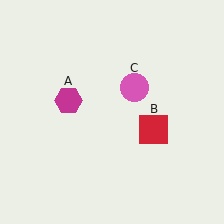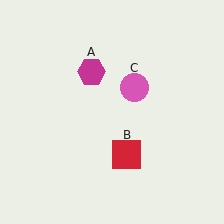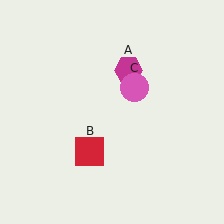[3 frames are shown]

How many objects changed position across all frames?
2 objects changed position: magenta hexagon (object A), red square (object B).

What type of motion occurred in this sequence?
The magenta hexagon (object A), red square (object B) rotated clockwise around the center of the scene.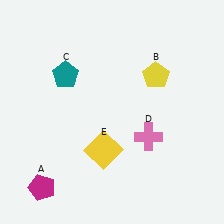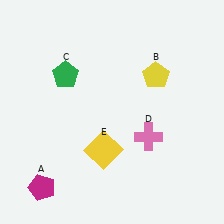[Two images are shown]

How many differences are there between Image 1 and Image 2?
There is 1 difference between the two images.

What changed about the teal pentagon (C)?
In Image 1, C is teal. In Image 2, it changed to green.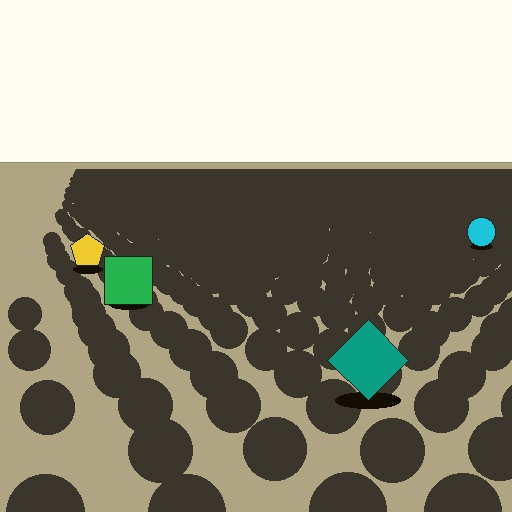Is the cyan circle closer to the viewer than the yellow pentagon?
No. The yellow pentagon is closer — you can tell from the texture gradient: the ground texture is coarser near it.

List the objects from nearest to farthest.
From nearest to farthest: the teal diamond, the green square, the yellow pentagon, the cyan circle.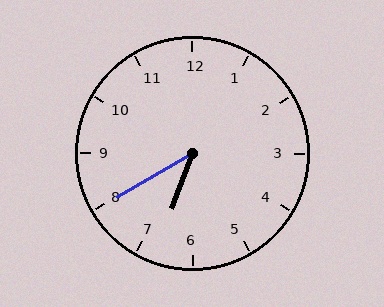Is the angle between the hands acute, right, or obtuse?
It is acute.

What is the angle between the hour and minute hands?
Approximately 40 degrees.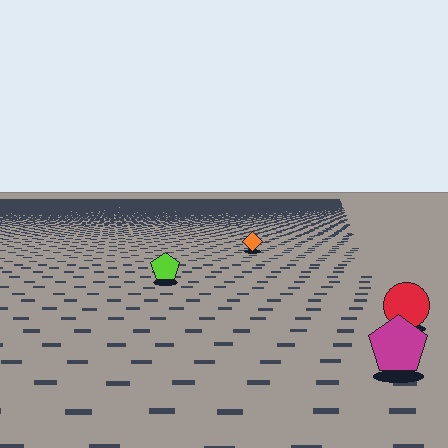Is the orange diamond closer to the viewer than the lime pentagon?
No. The lime pentagon is closer — you can tell from the texture gradient: the ground texture is coarser near it.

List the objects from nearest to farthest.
From nearest to farthest: the magenta pentagon, the red circle, the lime pentagon, the orange diamond.